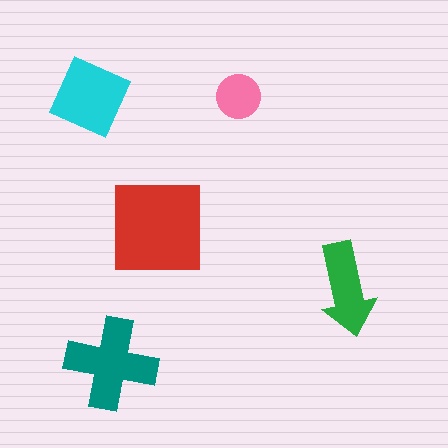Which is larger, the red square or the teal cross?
The red square.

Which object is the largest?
The red square.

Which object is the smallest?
The pink circle.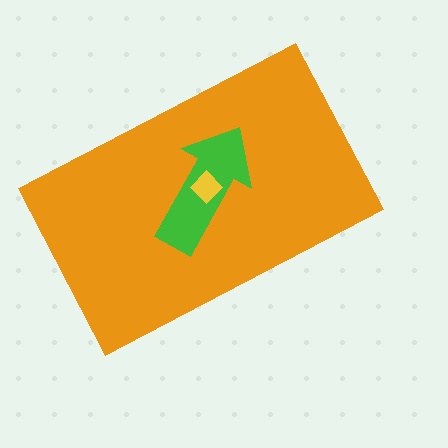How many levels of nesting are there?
3.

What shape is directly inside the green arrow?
The yellow diamond.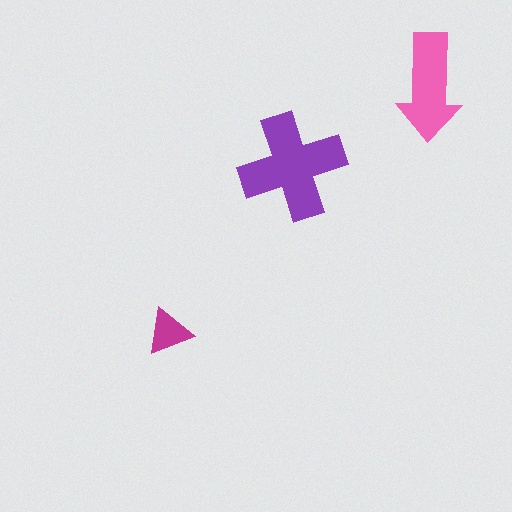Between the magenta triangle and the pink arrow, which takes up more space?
The pink arrow.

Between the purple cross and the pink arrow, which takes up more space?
The purple cross.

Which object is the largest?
The purple cross.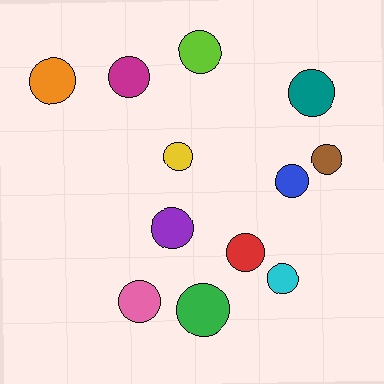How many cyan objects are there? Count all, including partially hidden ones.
There is 1 cyan object.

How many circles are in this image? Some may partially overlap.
There are 12 circles.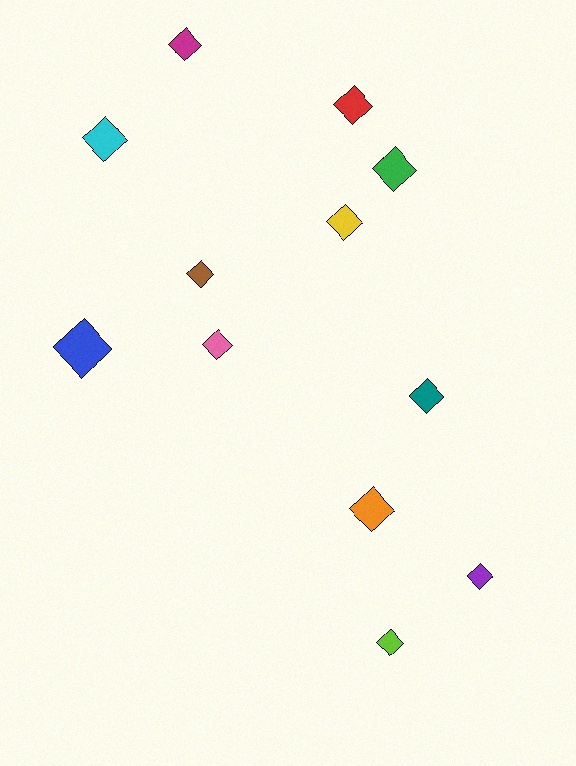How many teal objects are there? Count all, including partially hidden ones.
There is 1 teal object.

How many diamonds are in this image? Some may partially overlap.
There are 12 diamonds.